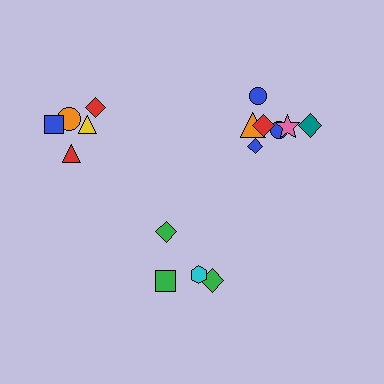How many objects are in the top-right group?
There are 7 objects.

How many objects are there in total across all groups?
There are 16 objects.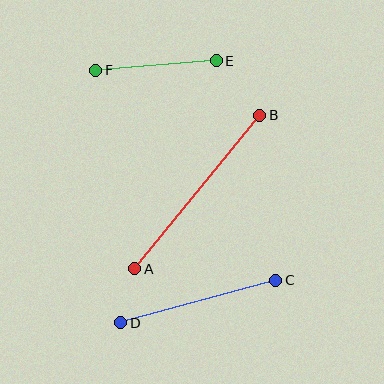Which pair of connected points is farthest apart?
Points A and B are farthest apart.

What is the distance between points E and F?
The distance is approximately 121 pixels.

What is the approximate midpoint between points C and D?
The midpoint is at approximately (198, 301) pixels.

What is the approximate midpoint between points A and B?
The midpoint is at approximately (197, 192) pixels.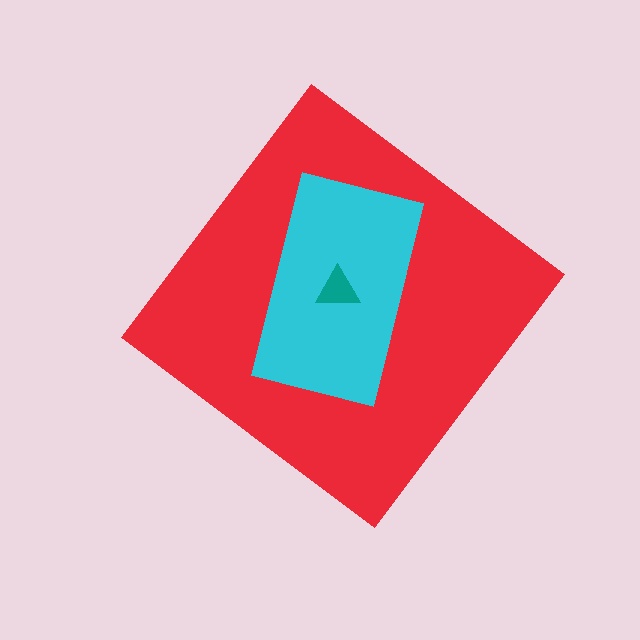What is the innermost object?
The teal triangle.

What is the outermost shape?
The red diamond.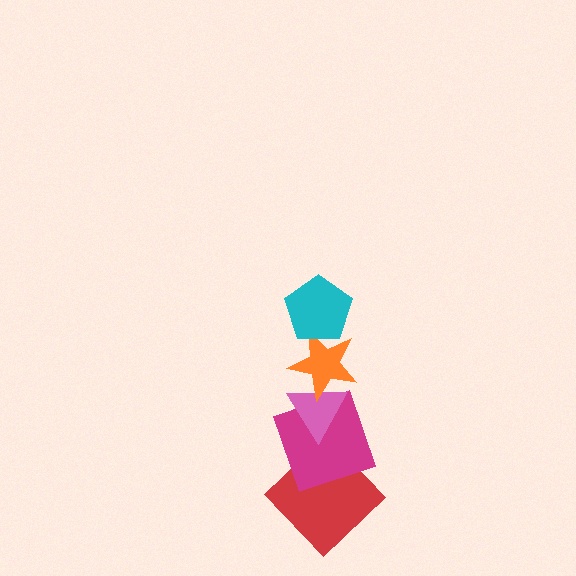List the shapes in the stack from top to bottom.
From top to bottom: the cyan pentagon, the orange star, the pink triangle, the magenta square, the red diamond.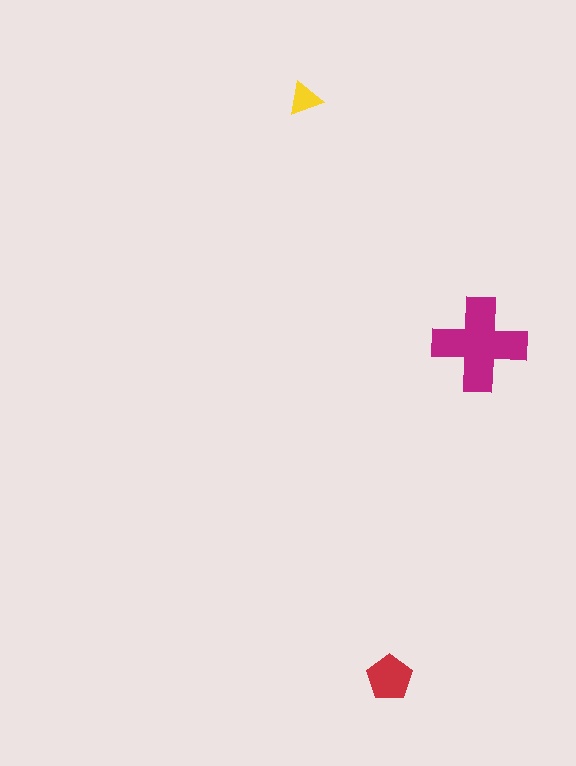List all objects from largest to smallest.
The magenta cross, the red pentagon, the yellow triangle.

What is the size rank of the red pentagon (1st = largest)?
2nd.